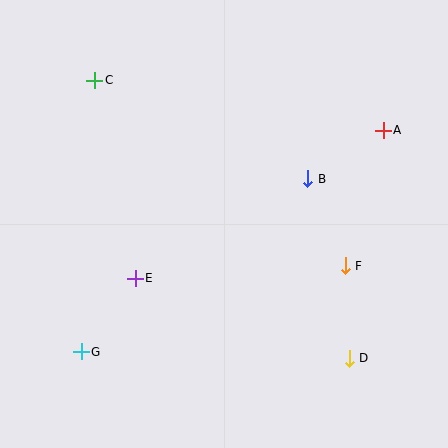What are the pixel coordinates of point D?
Point D is at (349, 358).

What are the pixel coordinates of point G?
Point G is at (81, 352).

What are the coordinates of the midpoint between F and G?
The midpoint between F and G is at (213, 309).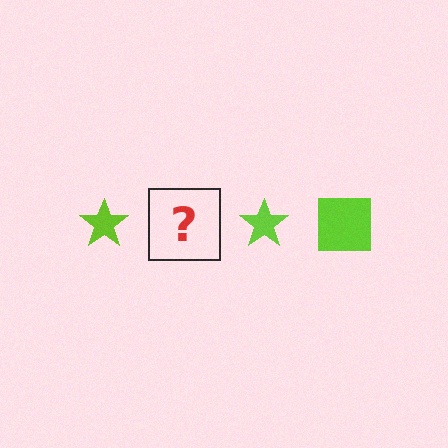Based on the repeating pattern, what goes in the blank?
The blank should be a lime square.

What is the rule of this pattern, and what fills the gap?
The rule is that the pattern cycles through star, square shapes in lime. The gap should be filled with a lime square.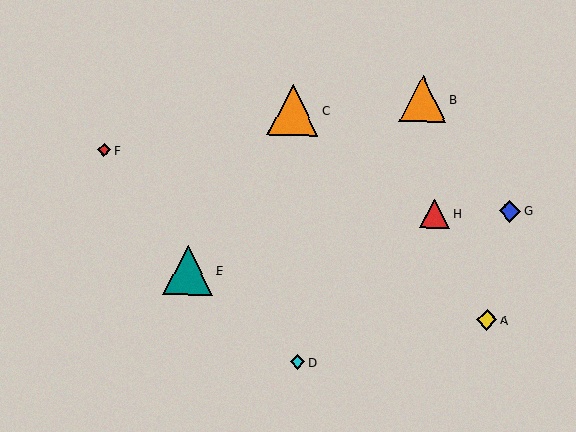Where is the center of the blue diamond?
The center of the blue diamond is at (510, 211).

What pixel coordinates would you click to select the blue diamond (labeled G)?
Click at (510, 211) to select the blue diamond G.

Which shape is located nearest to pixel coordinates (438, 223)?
The red triangle (labeled H) at (435, 214) is nearest to that location.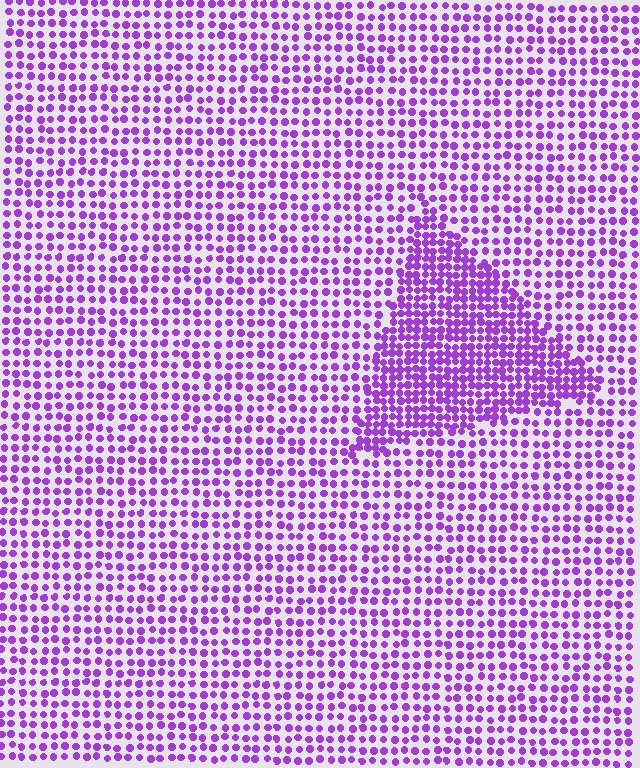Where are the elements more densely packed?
The elements are more densely packed inside the triangle boundary.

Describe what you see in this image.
The image contains small purple elements arranged at two different densities. A triangle-shaped region is visible where the elements are more densely packed than the surrounding area.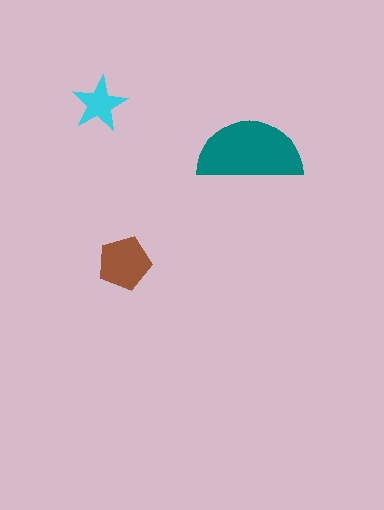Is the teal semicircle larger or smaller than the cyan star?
Larger.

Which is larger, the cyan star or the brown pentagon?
The brown pentagon.